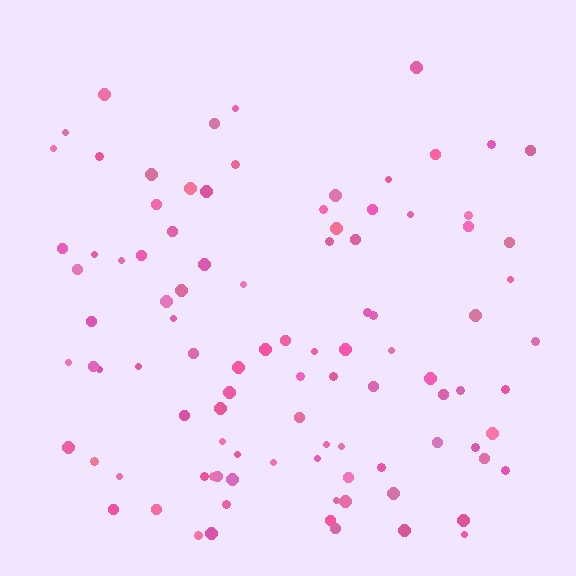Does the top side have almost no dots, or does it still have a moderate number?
Still a moderate number, just noticeably fewer than the bottom.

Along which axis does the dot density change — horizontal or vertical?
Vertical.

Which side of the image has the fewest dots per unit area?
The top.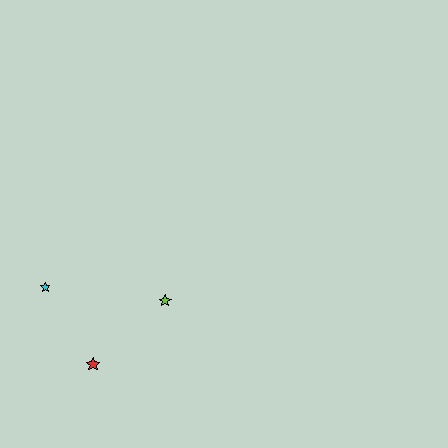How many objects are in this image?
There are 3 objects.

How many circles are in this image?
There are no circles.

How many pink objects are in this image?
There are no pink objects.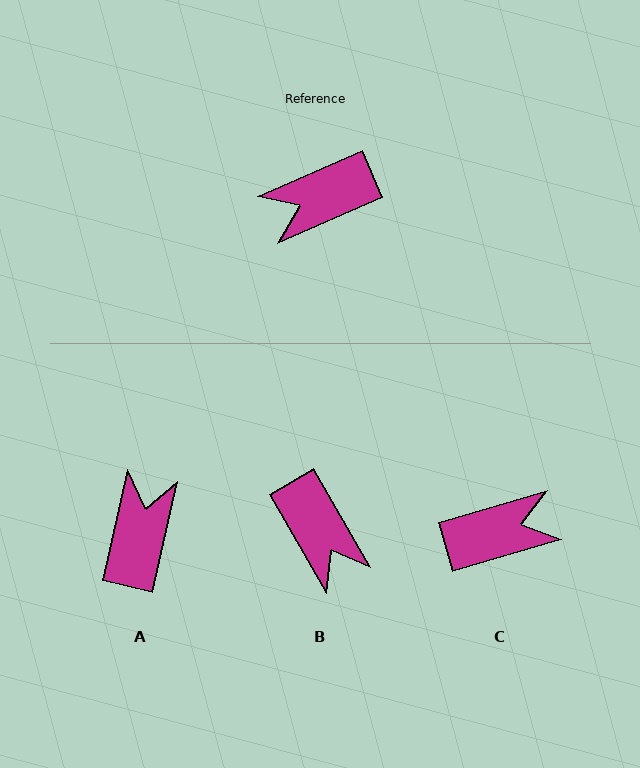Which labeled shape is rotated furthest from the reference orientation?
C, about 173 degrees away.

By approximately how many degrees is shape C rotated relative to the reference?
Approximately 173 degrees counter-clockwise.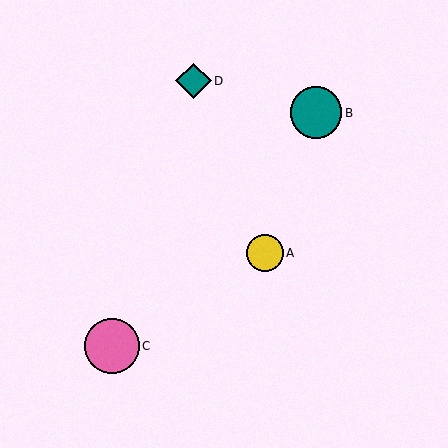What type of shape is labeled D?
Shape D is a teal diamond.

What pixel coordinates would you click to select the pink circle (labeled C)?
Click at (112, 346) to select the pink circle C.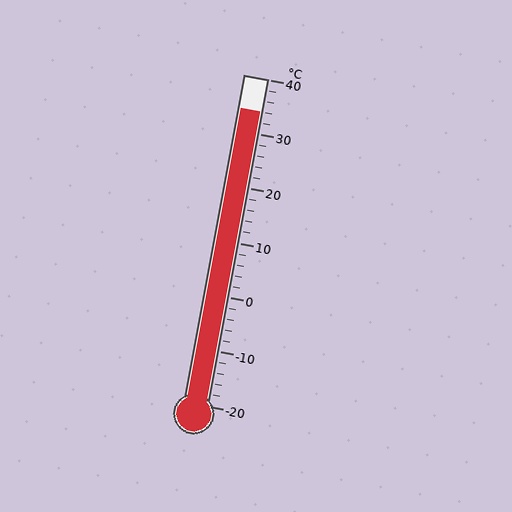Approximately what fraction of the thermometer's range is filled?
The thermometer is filled to approximately 90% of its range.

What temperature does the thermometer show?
The thermometer shows approximately 34°C.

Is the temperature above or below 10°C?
The temperature is above 10°C.